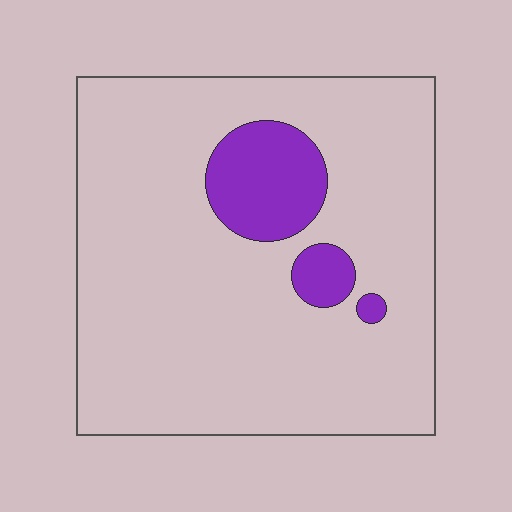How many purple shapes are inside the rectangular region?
3.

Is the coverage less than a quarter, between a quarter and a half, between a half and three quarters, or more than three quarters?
Less than a quarter.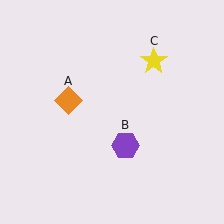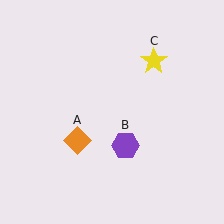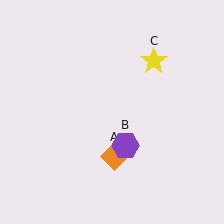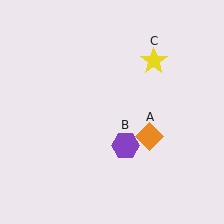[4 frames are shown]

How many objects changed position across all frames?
1 object changed position: orange diamond (object A).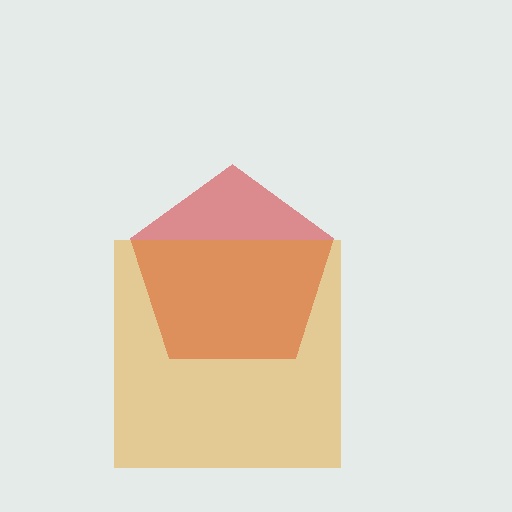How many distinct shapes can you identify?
There are 2 distinct shapes: a red pentagon, an orange square.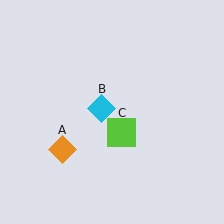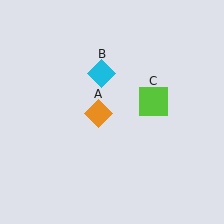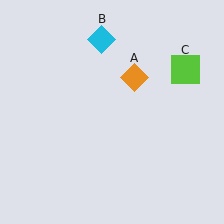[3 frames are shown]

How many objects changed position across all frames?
3 objects changed position: orange diamond (object A), cyan diamond (object B), lime square (object C).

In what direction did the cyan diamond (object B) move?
The cyan diamond (object B) moved up.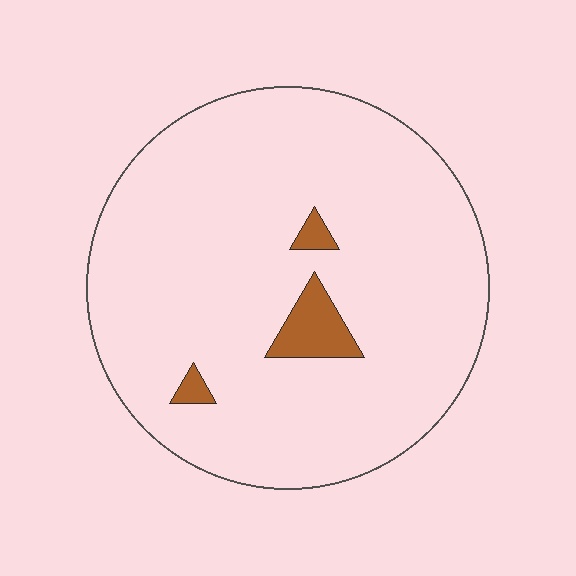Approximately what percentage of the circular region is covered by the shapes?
Approximately 5%.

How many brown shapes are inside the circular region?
3.